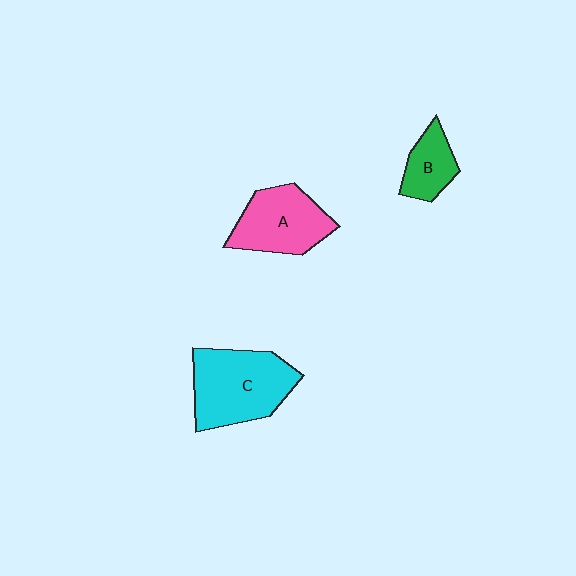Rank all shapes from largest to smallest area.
From largest to smallest: C (cyan), A (pink), B (green).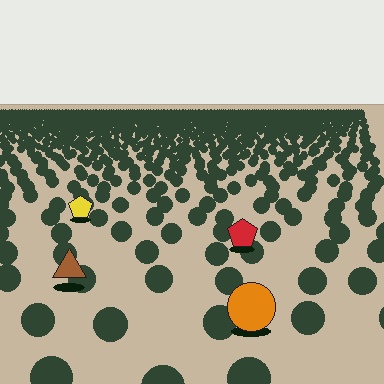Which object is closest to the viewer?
The orange circle is closest. The texture marks near it are larger and more spread out.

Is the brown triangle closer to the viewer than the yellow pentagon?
Yes. The brown triangle is closer — you can tell from the texture gradient: the ground texture is coarser near it.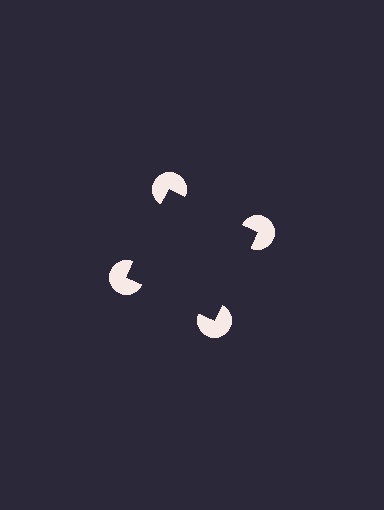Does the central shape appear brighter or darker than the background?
It typically appears slightly darker than the background, even though no actual brightness change is drawn.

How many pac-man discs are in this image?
There are 4 — one at each vertex of the illusory square.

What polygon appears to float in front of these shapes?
An illusory square — its edges are inferred from the aligned wedge cuts in the pac-man discs, not physically drawn.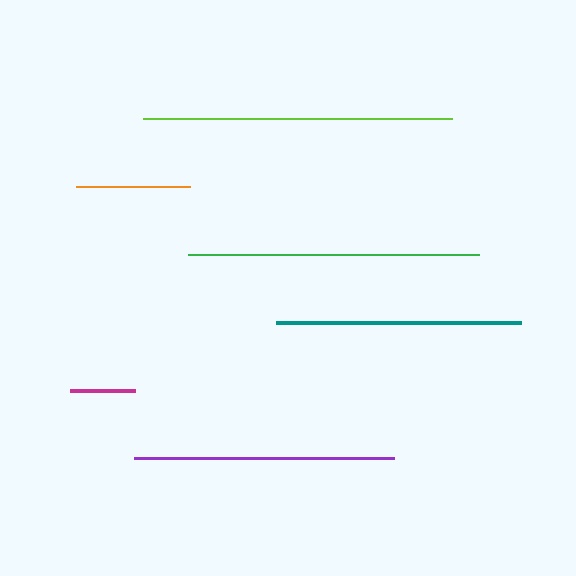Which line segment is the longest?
The lime line is the longest at approximately 309 pixels.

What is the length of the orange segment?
The orange segment is approximately 114 pixels long.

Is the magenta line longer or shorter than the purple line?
The purple line is longer than the magenta line.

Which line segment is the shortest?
The magenta line is the shortest at approximately 64 pixels.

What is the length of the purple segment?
The purple segment is approximately 260 pixels long.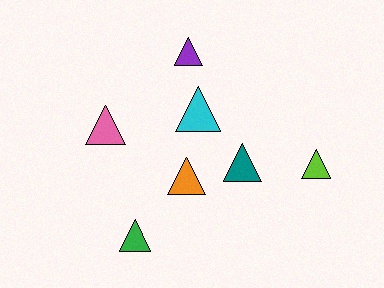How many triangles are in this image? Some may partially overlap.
There are 7 triangles.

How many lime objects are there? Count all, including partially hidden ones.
There is 1 lime object.